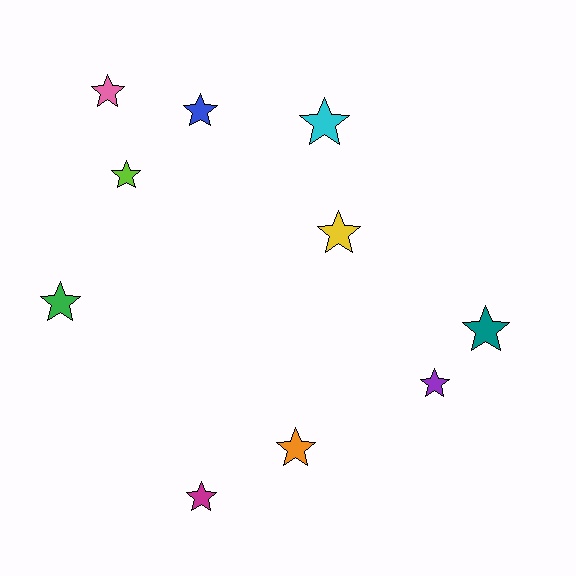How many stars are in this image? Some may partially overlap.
There are 10 stars.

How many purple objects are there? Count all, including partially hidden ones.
There is 1 purple object.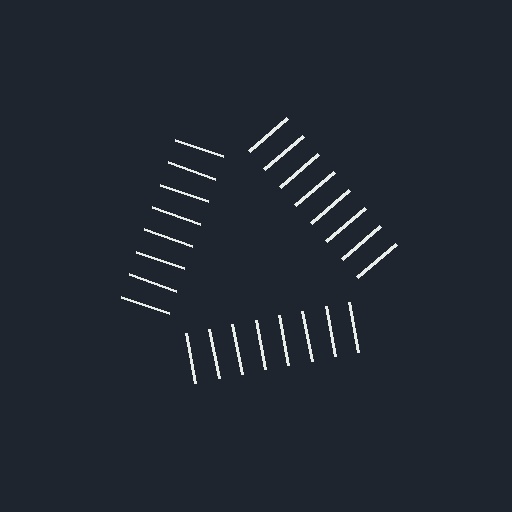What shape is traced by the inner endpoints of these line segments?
An illusory triangle — the line segments terminate on its edges but no continuous stroke is drawn.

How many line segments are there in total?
24 — 8 along each of the 3 edges.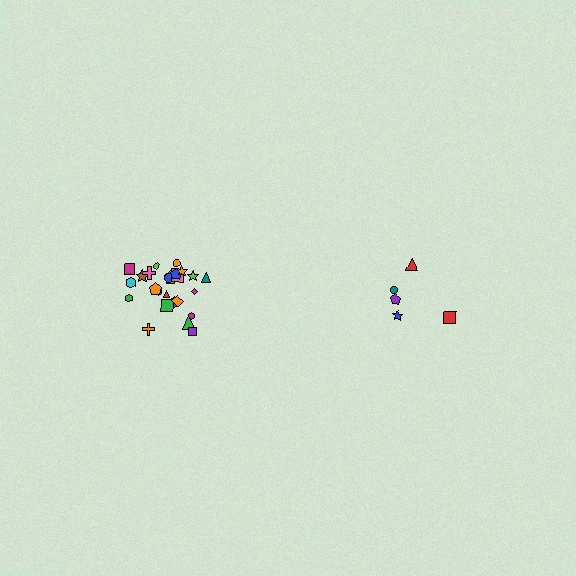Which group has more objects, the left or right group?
The left group.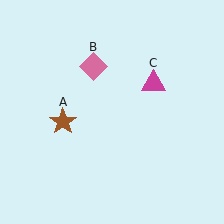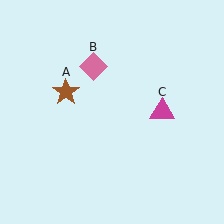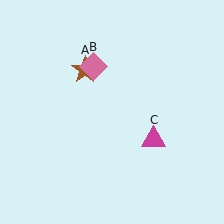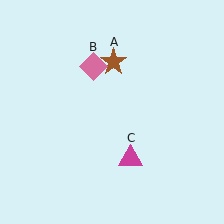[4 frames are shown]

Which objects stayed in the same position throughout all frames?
Pink diamond (object B) remained stationary.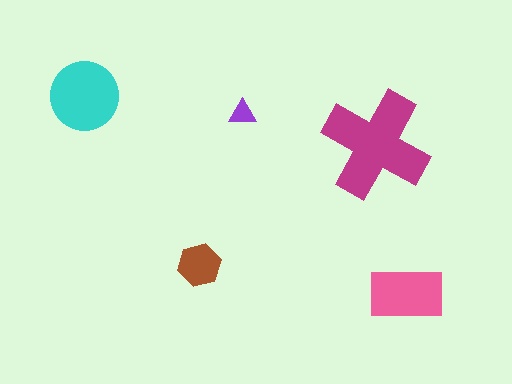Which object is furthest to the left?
The cyan circle is leftmost.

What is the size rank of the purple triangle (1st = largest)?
5th.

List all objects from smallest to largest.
The purple triangle, the brown hexagon, the pink rectangle, the cyan circle, the magenta cross.